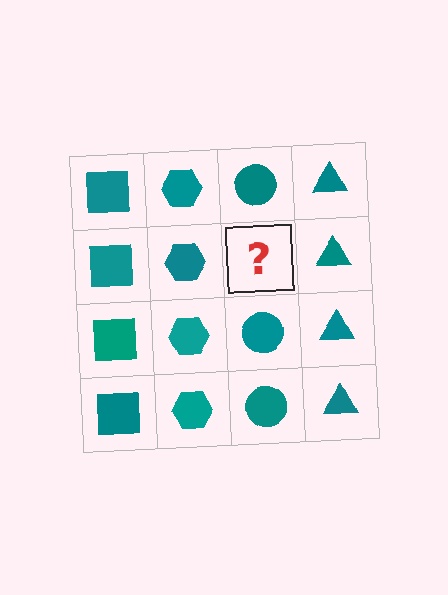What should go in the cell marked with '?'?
The missing cell should contain a teal circle.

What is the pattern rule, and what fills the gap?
The rule is that each column has a consistent shape. The gap should be filled with a teal circle.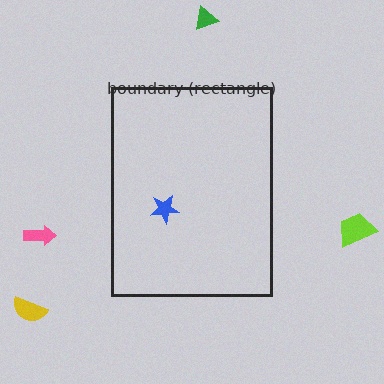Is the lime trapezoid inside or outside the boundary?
Outside.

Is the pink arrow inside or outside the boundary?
Outside.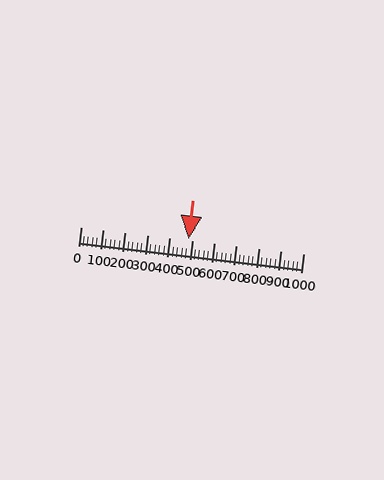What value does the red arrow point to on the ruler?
The red arrow points to approximately 483.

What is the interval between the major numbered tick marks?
The major tick marks are spaced 100 units apart.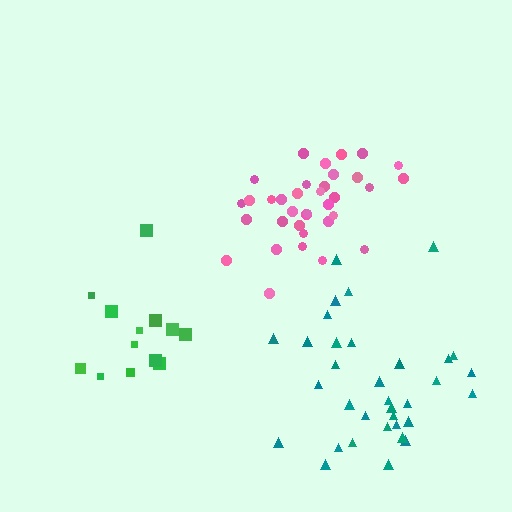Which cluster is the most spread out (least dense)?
Teal.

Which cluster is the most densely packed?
Pink.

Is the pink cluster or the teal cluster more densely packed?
Pink.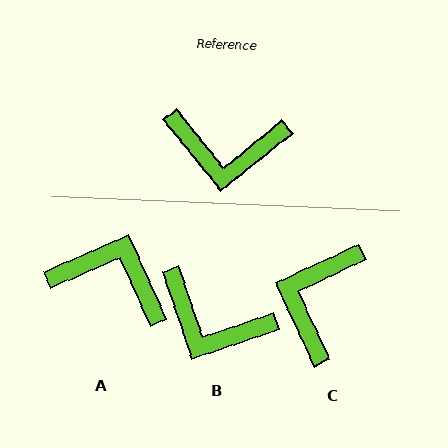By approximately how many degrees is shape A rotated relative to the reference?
Approximately 165 degrees counter-clockwise.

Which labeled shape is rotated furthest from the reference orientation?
A, about 165 degrees away.